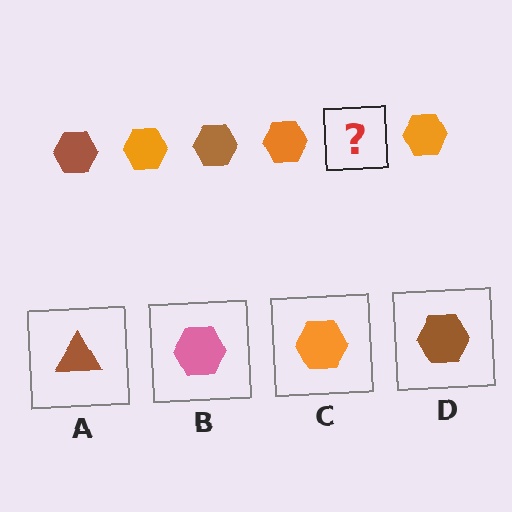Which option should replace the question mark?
Option D.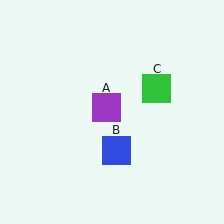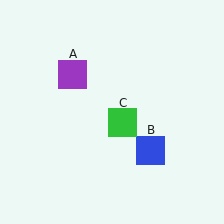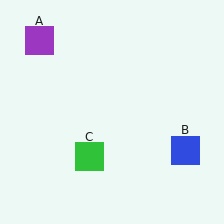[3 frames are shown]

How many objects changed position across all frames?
3 objects changed position: purple square (object A), blue square (object B), green square (object C).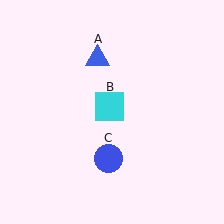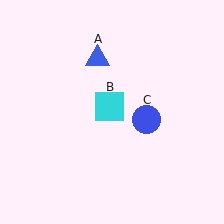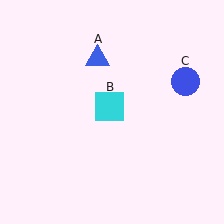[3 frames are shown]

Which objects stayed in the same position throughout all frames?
Blue triangle (object A) and cyan square (object B) remained stationary.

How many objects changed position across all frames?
1 object changed position: blue circle (object C).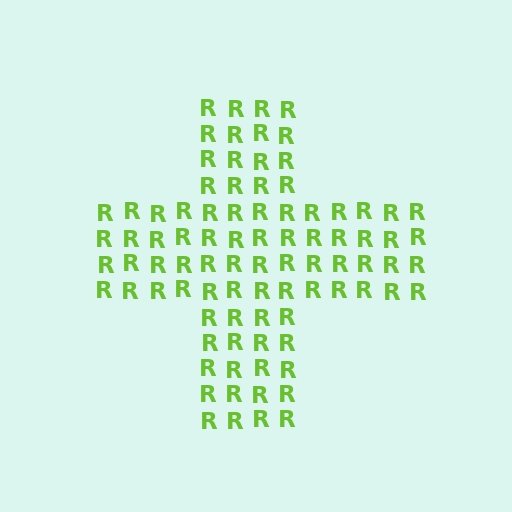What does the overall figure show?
The overall figure shows a cross.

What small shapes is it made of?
It is made of small letter R's.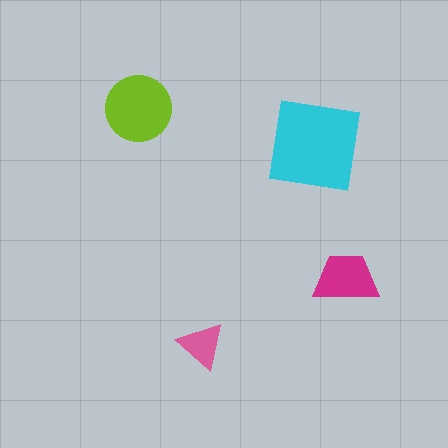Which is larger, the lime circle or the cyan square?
The cyan square.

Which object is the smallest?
The pink triangle.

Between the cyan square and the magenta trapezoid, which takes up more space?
The cyan square.